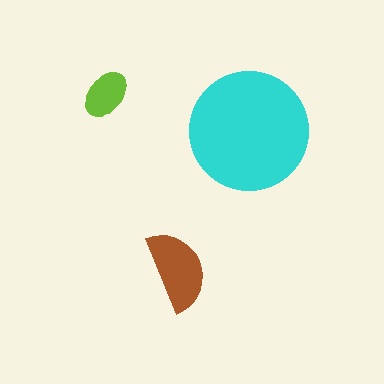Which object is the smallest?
The lime ellipse.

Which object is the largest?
The cyan circle.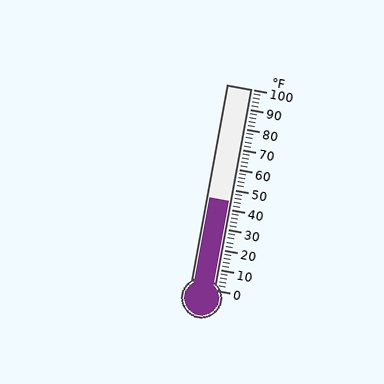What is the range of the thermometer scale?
The thermometer scale ranges from 0°F to 100°F.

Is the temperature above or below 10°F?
The temperature is above 10°F.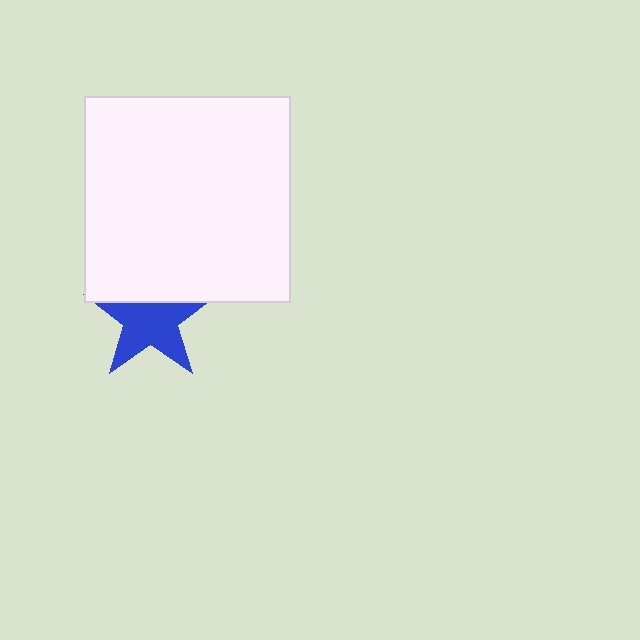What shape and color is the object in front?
The object in front is a white square.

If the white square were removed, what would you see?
You would see the complete blue star.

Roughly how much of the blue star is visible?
Most of it is visible (roughly 66%).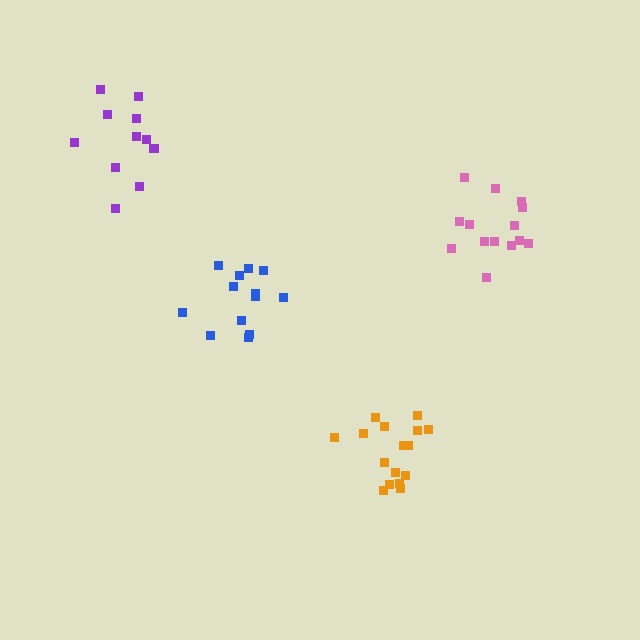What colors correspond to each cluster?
The clusters are colored: purple, pink, blue, orange.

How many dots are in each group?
Group 1: 11 dots, Group 2: 14 dots, Group 3: 13 dots, Group 4: 16 dots (54 total).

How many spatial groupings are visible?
There are 4 spatial groupings.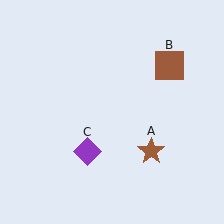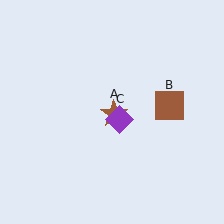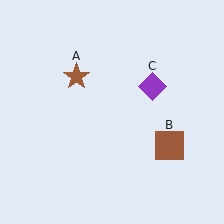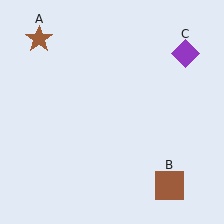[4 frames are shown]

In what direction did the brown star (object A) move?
The brown star (object A) moved up and to the left.